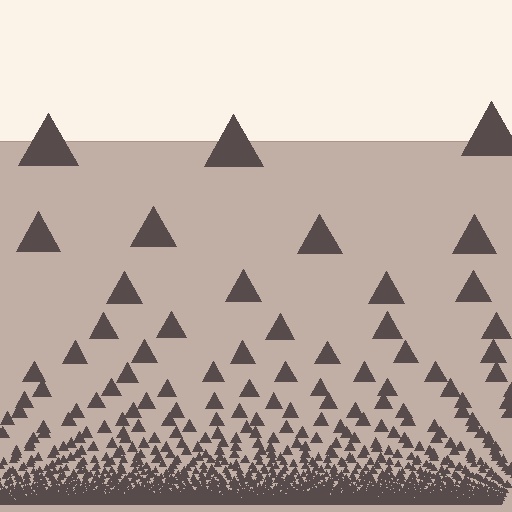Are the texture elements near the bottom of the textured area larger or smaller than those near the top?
Smaller. The gradient is inverted — elements near the bottom are smaller and denser.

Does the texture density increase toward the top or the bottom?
Density increases toward the bottom.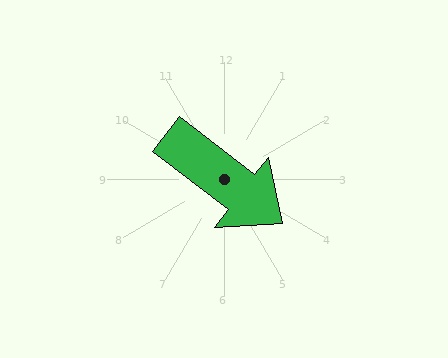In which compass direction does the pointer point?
Southeast.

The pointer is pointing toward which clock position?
Roughly 4 o'clock.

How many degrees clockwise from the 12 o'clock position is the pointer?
Approximately 128 degrees.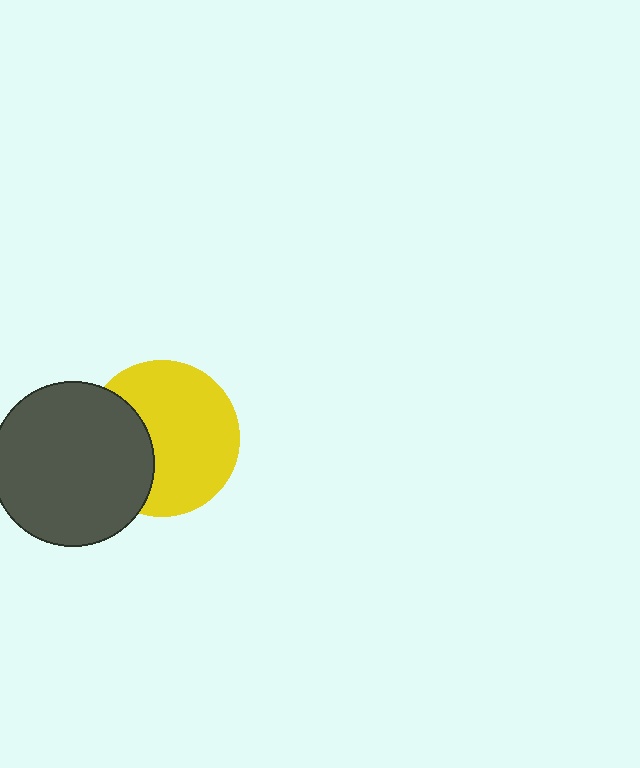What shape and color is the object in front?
The object in front is a dark gray circle.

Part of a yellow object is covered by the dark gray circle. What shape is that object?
It is a circle.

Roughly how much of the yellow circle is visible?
Most of it is visible (roughly 68%).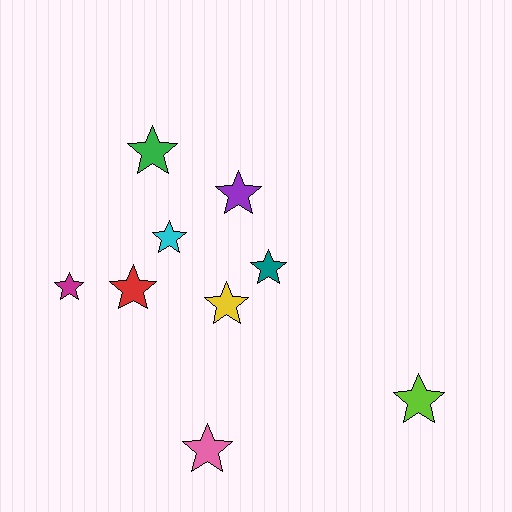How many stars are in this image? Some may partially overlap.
There are 9 stars.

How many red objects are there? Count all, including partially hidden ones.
There is 1 red object.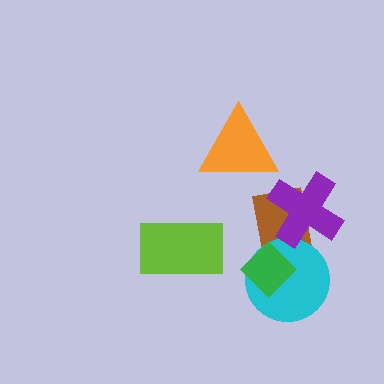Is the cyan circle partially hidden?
Yes, it is partially covered by another shape.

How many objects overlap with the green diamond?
2 objects overlap with the green diamond.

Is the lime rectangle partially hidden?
No, no other shape covers it.